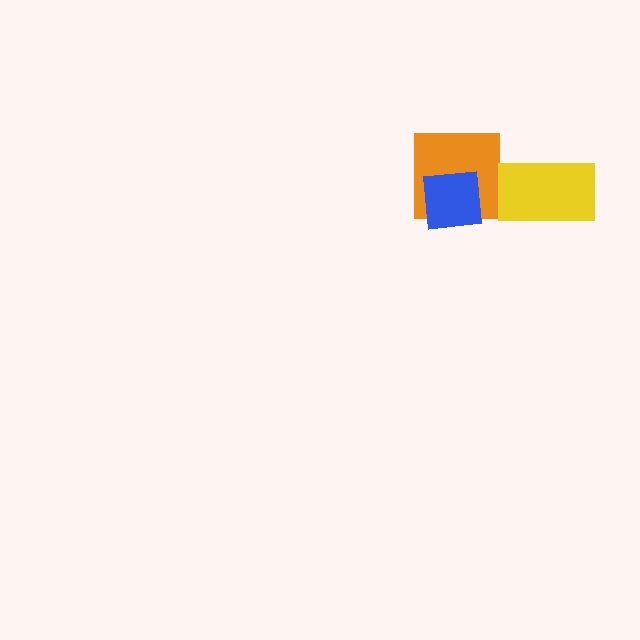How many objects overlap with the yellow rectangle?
0 objects overlap with the yellow rectangle.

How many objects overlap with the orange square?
1 object overlaps with the orange square.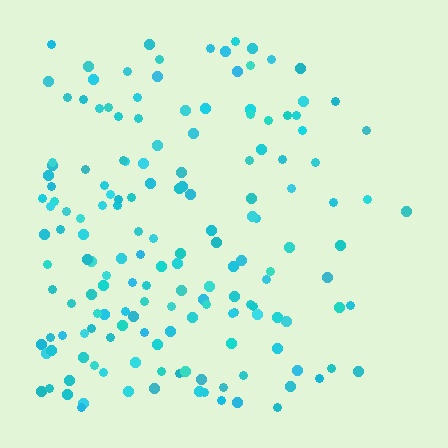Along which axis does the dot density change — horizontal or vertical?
Horizontal.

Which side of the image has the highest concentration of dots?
The left.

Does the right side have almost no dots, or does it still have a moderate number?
Still a moderate number, just noticeably fewer than the left.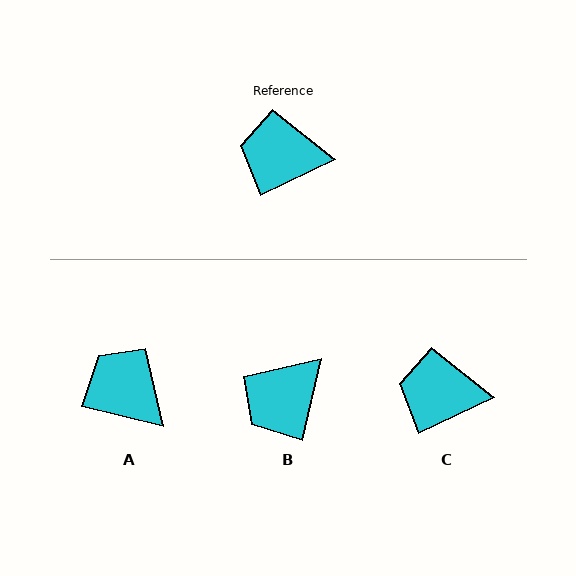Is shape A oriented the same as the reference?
No, it is off by about 39 degrees.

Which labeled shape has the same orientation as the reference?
C.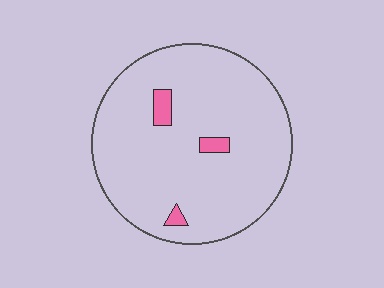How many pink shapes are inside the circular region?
3.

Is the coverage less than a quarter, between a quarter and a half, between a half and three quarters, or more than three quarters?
Less than a quarter.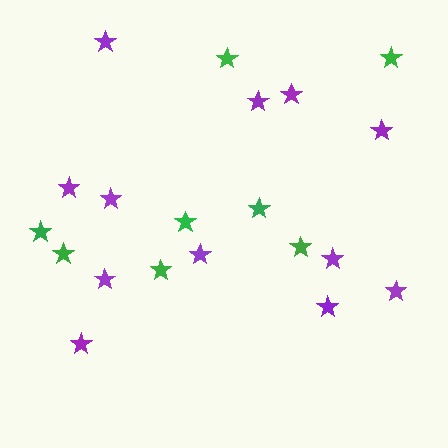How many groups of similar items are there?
There are 2 groups: one group of green stars (8) and one group of purple stars (12).